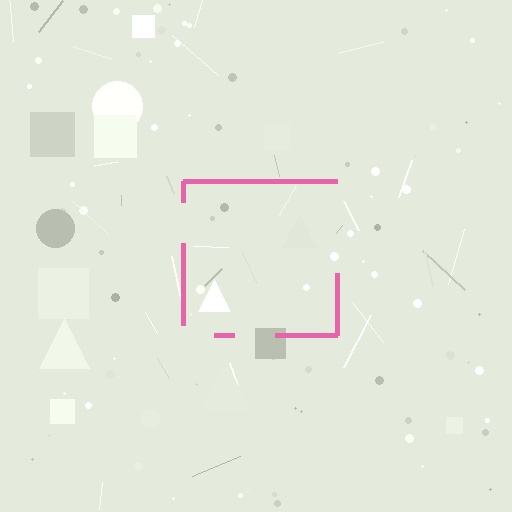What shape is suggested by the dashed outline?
The dashed outline suggests a square.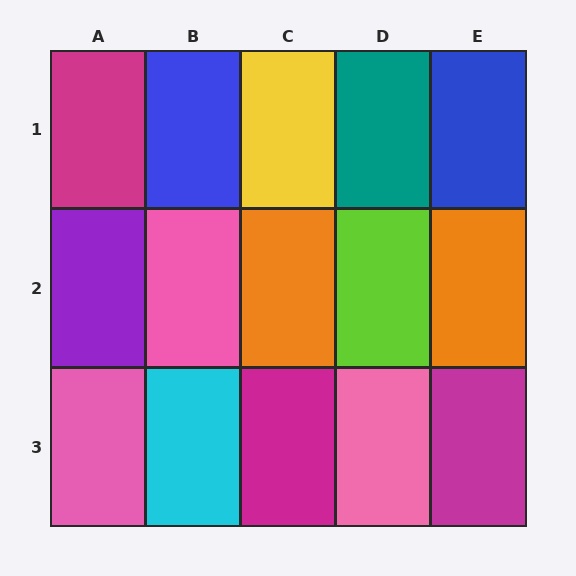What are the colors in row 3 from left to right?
Pink, cyan, magenta, pink, magenta.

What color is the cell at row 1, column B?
Blue.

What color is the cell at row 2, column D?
Lime.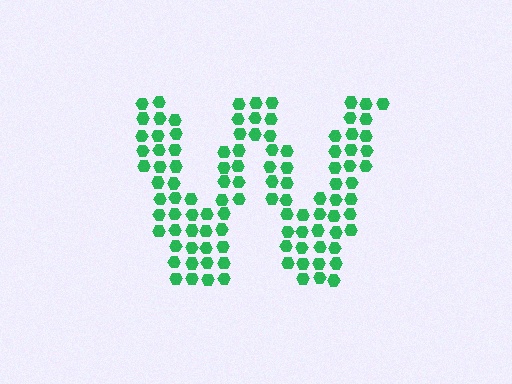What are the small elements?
The small elements are hexagons.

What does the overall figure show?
The overall figure shows the letter W.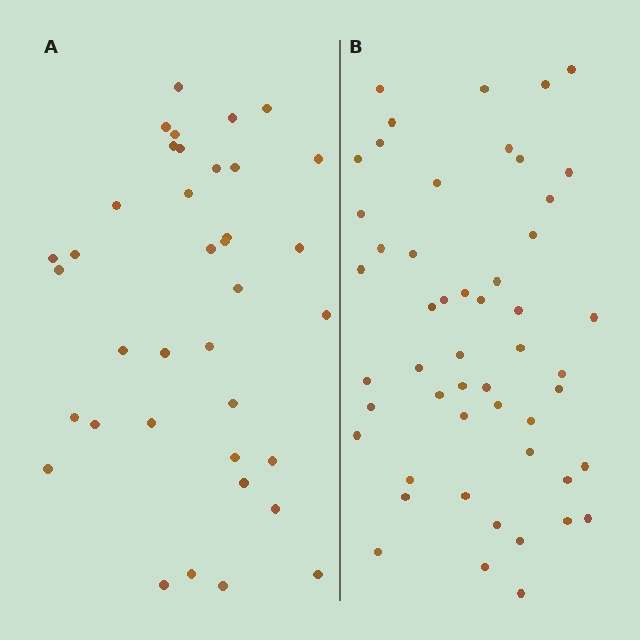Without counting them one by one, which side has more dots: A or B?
Region B (the right region) has more dots.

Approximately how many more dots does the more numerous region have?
Region B has approximately 15 more dots than region A.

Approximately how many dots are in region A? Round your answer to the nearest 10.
About 40 dots. (The exact count is 37, which rounds to 40.)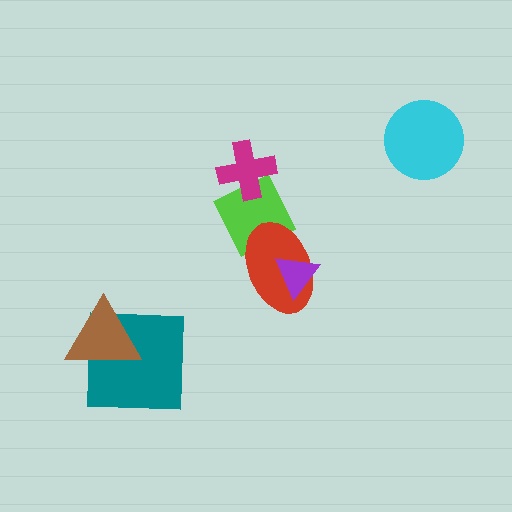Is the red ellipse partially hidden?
Yes, it is partially covered by another shape.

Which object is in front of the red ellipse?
The purple triangle is in front of the red ellipse.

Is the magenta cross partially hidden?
No, no other shape covers it.